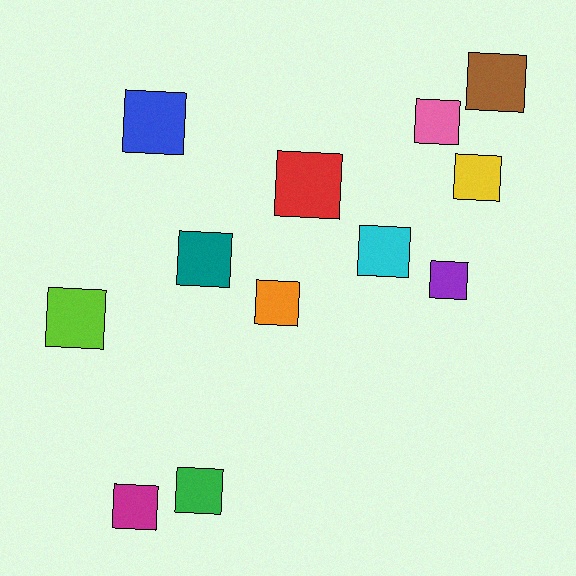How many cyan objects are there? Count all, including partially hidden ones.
There is 1 cyan object.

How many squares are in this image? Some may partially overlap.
There are 12 squares.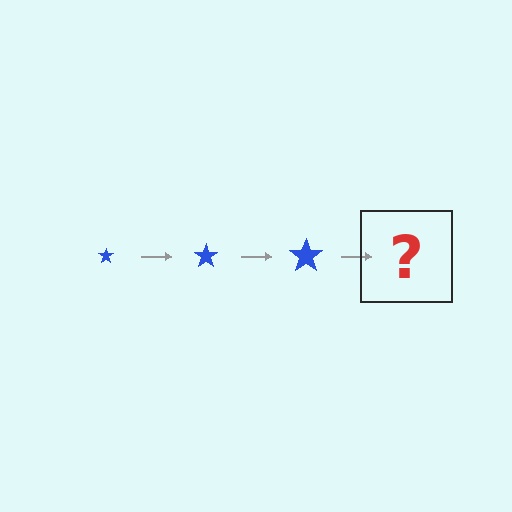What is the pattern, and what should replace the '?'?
The pattern is that the star gets progressively larger each step. The '?' should be a blue star, larger than the previous one.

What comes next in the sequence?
The next element should be a blue star, larger than the previous one.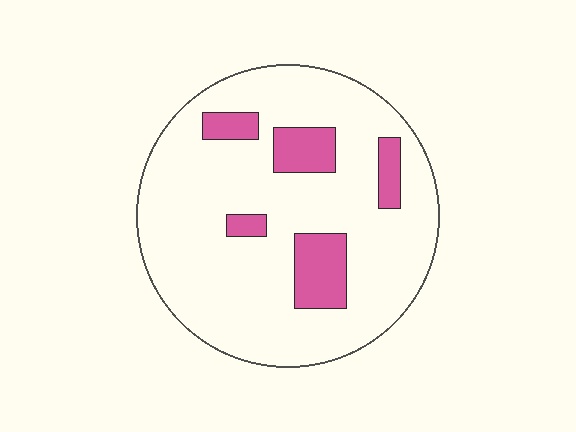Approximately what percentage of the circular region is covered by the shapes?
Approximately 15%.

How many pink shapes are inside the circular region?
5.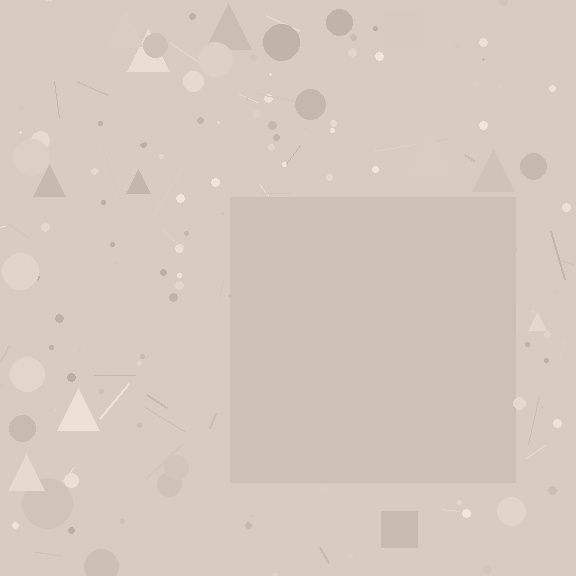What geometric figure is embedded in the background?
A square is embedded in the background.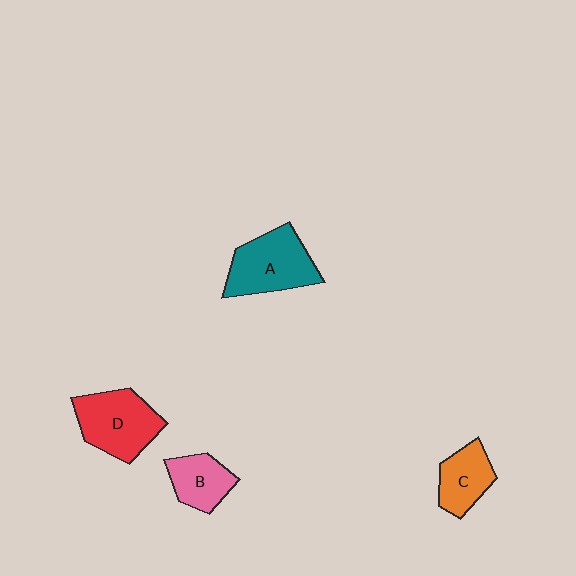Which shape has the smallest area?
Shape B (pink).